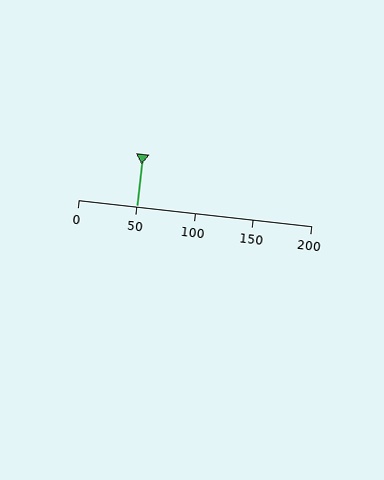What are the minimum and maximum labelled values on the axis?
The axis runs from 0 to 200.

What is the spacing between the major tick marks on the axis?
The major ticks are spaced 50 apart.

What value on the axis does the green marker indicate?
The marker indicates approximately 50.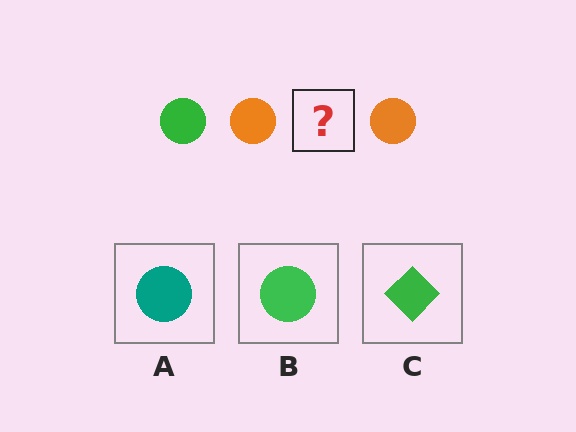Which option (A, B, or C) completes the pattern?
B.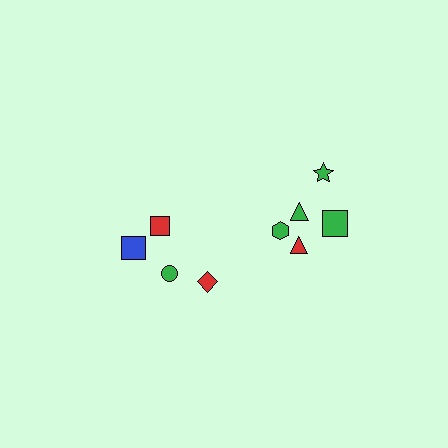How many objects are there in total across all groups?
There are 9 objects.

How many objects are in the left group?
There are 3 objects.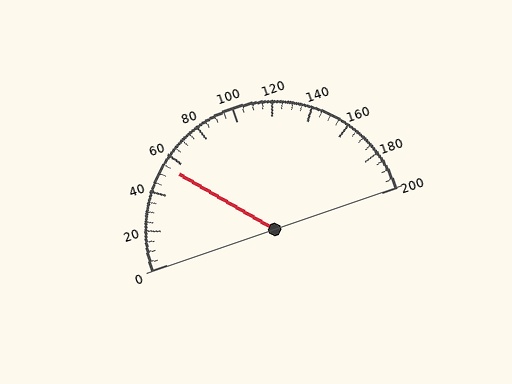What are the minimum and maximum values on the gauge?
The gauge ranges from 0 to 200.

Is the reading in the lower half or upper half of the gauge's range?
The reading is in the lower half of the range (0 to 200).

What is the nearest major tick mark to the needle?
The nearest major tick mark is 60.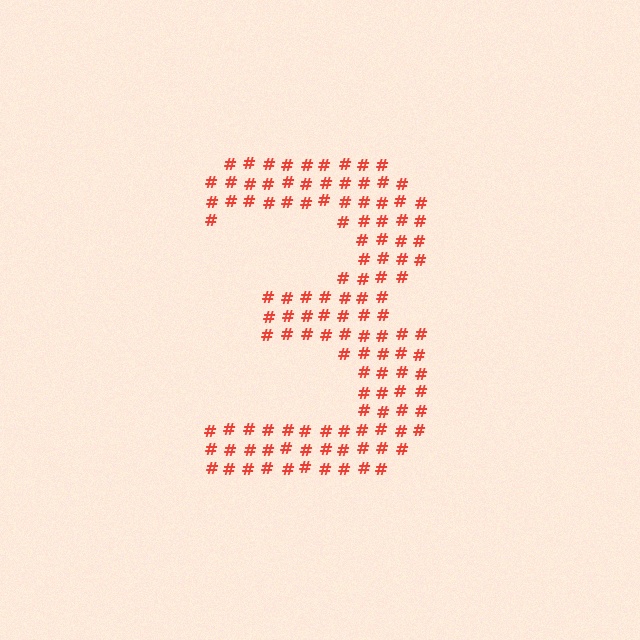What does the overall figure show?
The overall figure shows the digit 3.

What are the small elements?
The small elements are hash symbols.